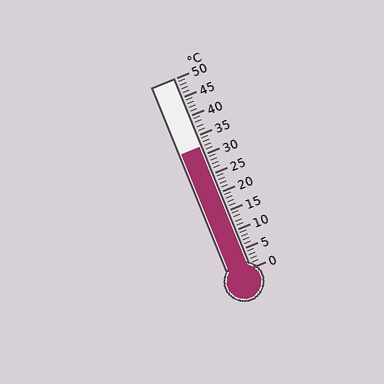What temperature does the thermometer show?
The thermometer shows approximately 32°C.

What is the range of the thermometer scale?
The thermometer scale ranges from 0°C to 50°C.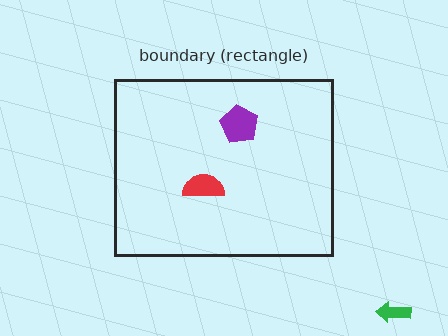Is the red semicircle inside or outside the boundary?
Inside.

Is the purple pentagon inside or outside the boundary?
Inside.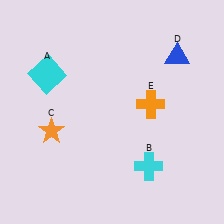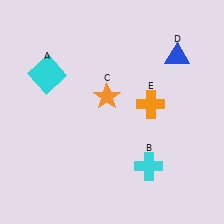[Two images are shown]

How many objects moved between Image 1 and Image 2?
1 object moved between the two images.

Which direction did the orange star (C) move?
The orange star (C) moved right.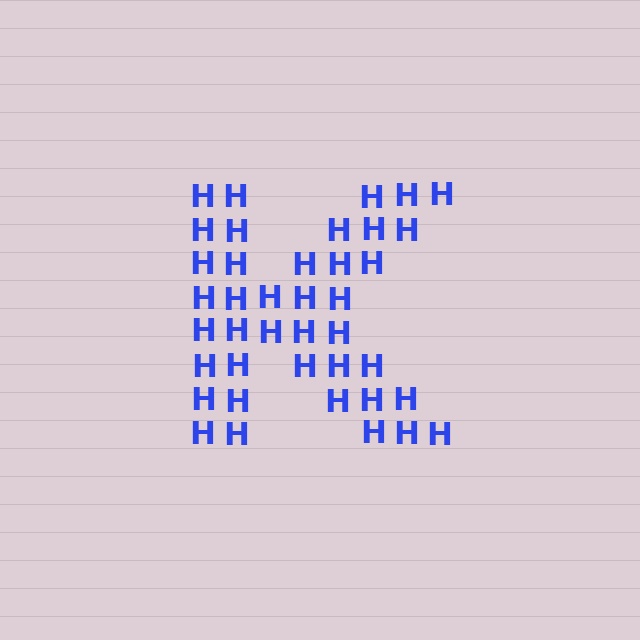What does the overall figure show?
The overall figure shows the letter K.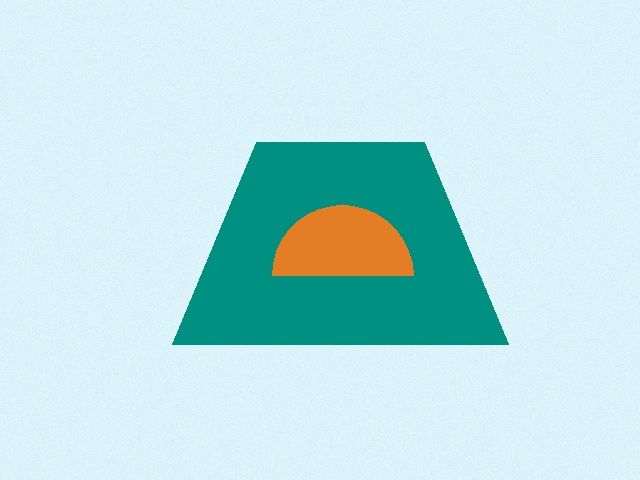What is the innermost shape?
The orange semicircle.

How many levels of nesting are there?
2.